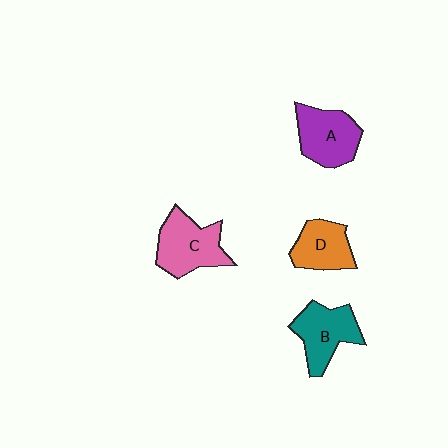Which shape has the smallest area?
Shape D (orange).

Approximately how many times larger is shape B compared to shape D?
Approximately 1.2 times.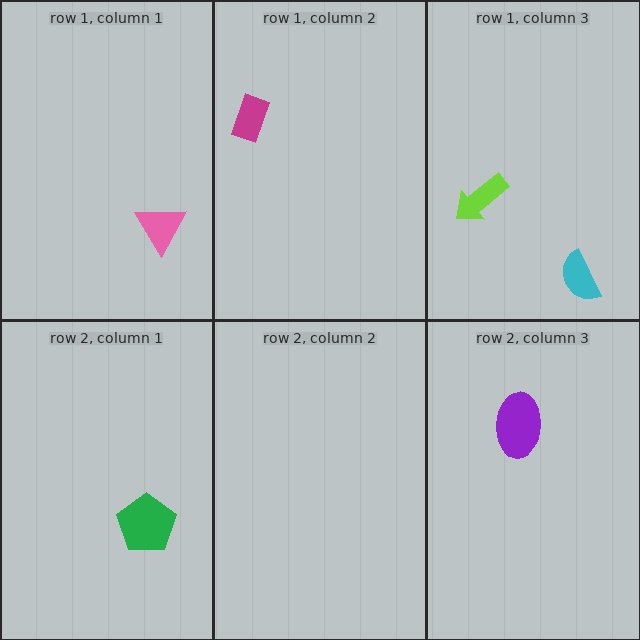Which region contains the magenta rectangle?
The row 1, column 2 region.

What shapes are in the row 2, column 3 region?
The purple ellipse.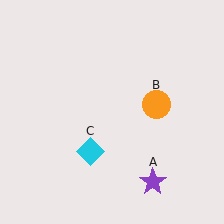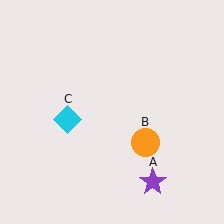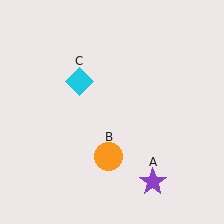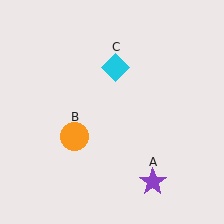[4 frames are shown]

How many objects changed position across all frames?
2 objects changed position: orange circle (object B), cyan diamond (object C).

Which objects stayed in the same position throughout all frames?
Purple star (object A) remained stationary.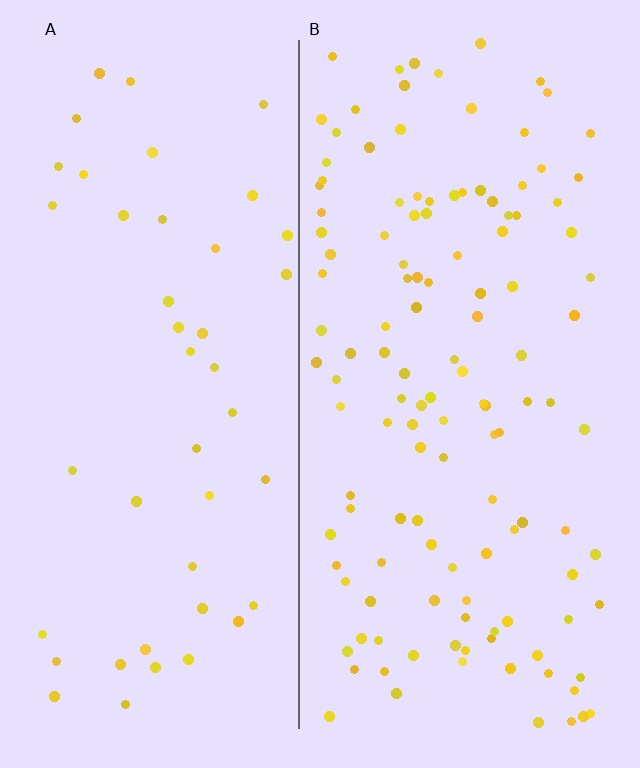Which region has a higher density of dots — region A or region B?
B (the right).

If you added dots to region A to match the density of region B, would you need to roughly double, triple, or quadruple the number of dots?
Approximately triple.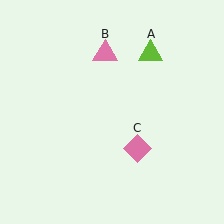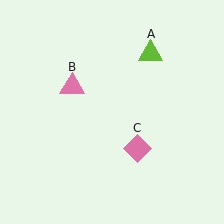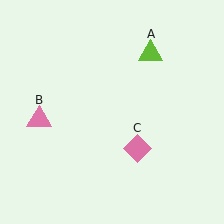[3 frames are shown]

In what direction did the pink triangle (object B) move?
The pink triangle (object B) moved down and to the left.